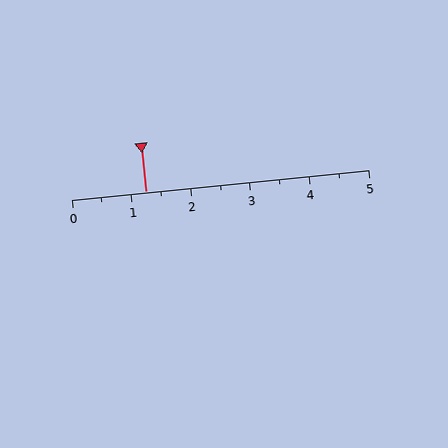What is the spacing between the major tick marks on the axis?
The major ticks are spaced 1 apart.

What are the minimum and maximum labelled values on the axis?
The axis runs from 0 to 5.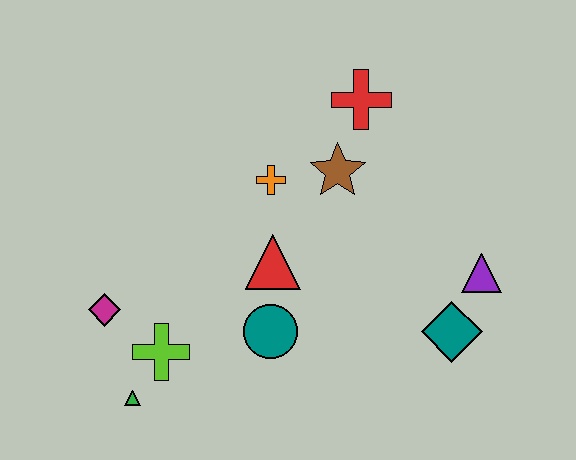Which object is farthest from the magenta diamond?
The purple triangle is farthest from the magenta diamond.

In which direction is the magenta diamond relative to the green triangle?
The magenta diamond is above the green triangle.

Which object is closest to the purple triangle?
The teal diamond is closest to the purple triangle.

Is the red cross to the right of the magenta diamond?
Yes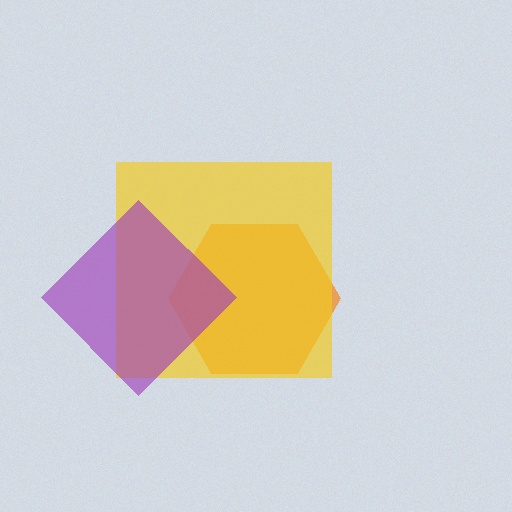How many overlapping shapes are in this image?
There are 3 overlapping shapes in the image.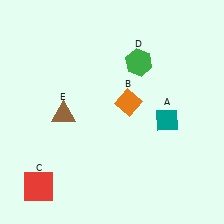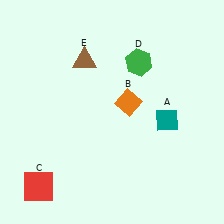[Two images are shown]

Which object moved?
The brown triangle (E) moved up.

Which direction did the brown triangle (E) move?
The brown triangle (E) moved up.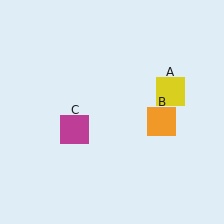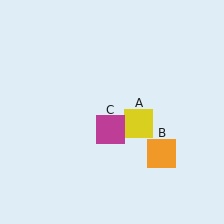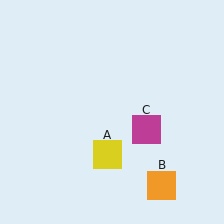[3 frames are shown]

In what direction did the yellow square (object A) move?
The yellow square (object A) moved down and to the left.